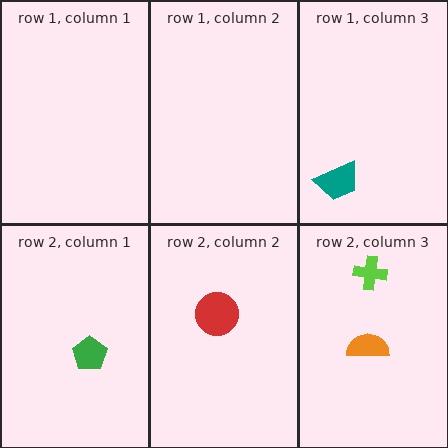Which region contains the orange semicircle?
The row 2, column 3 region.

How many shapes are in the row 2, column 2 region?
1.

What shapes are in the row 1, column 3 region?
The teal trapezoid.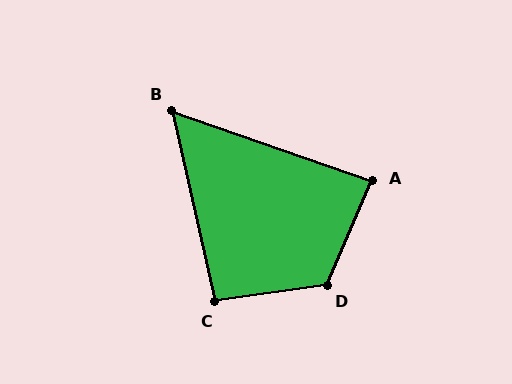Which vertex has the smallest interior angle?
B, at approximately 58 degrees.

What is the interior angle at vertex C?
Approximately 94 degrees (approximately right).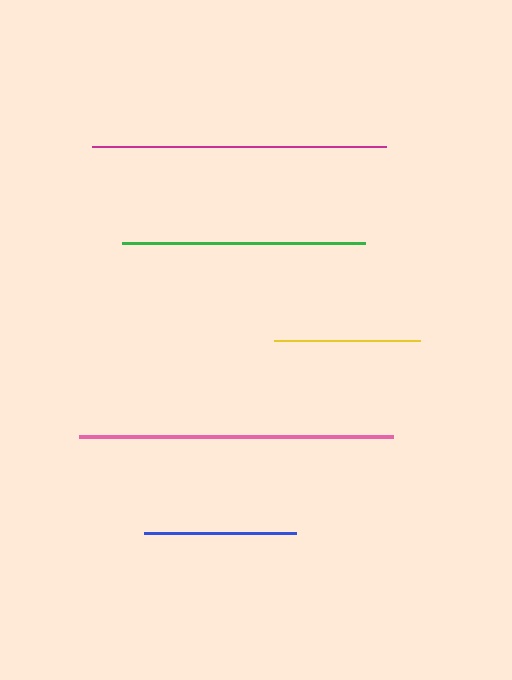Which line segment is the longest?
The pink line is the longest at approximately 314 pixels.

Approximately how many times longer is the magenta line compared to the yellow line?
The magenta line is approximately 2.0 times the length of the yellow line.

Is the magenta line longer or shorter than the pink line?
The pink line is longer than the magenta line.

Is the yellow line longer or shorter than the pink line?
The pink line is longer than the yellow line.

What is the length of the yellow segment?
The yellow segment is approximately 146 pixels long.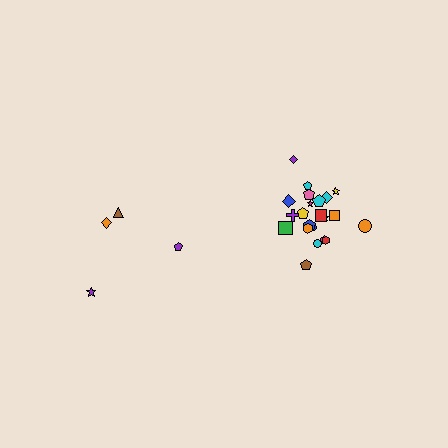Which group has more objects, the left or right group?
The right group.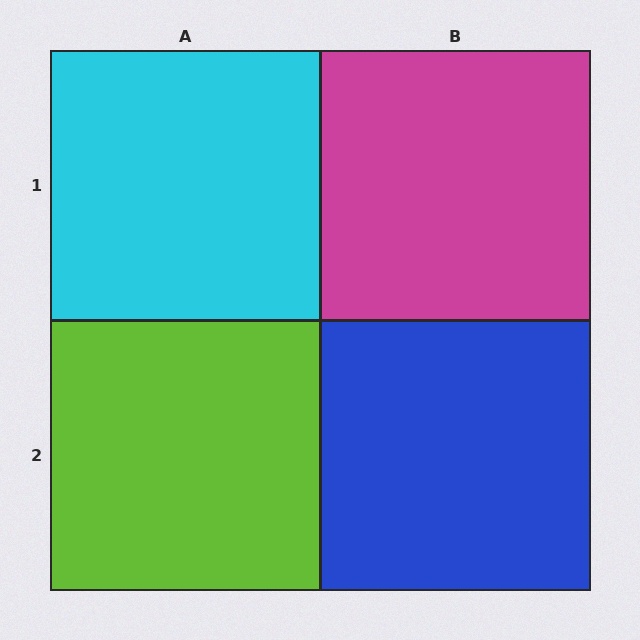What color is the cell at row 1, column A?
Cyan.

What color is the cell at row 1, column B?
Magenta.